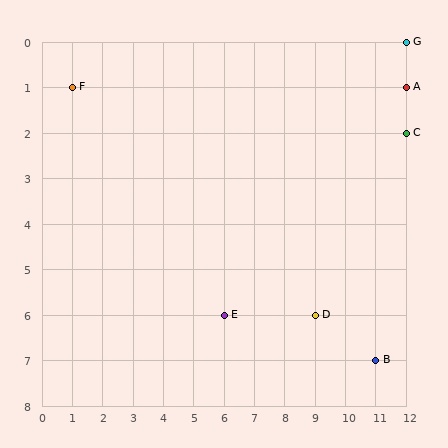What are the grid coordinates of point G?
Point G is at grid coordinates (12, 0).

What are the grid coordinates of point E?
Point E is at grid coordinates (6, 6).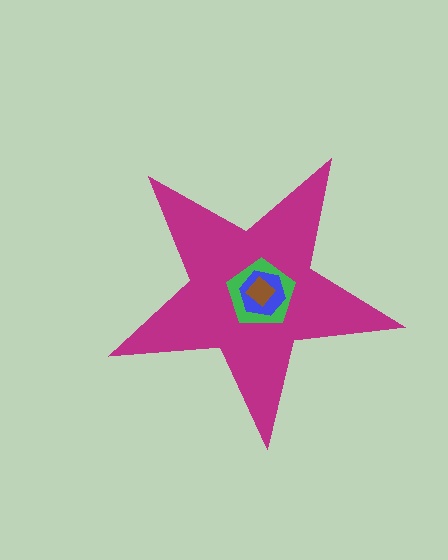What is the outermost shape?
The magenta star.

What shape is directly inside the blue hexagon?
The brown diamond.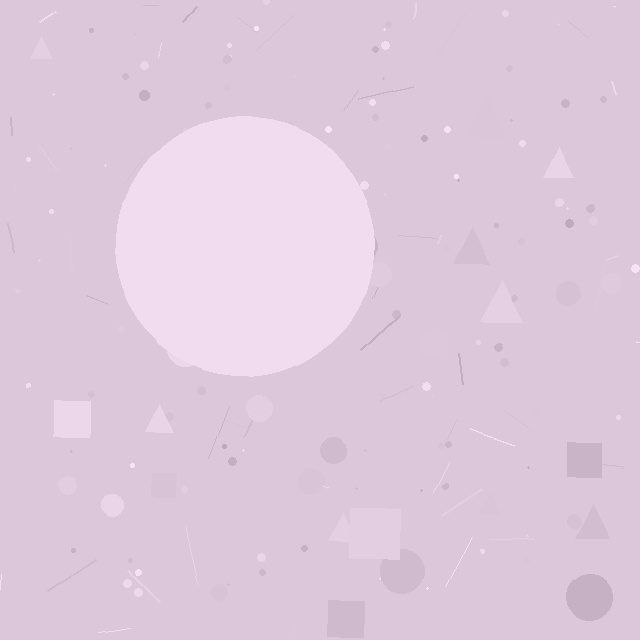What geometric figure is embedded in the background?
A circle is embedded in the background.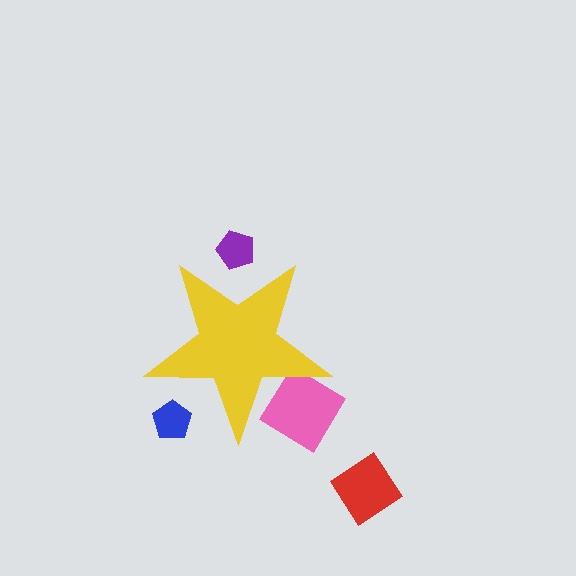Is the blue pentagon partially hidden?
Yes, the blue pentagon is partially hidden behind the yellow star.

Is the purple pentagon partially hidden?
Yes, the purple pentagon is partially hidden behind the yellow star.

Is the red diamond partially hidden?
No, the red diamond is fully visible.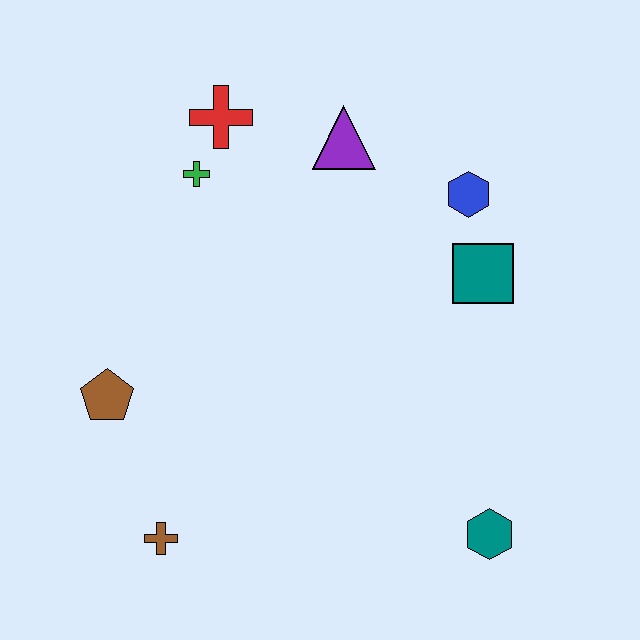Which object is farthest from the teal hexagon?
The red cross is farthest from the teal hexagon.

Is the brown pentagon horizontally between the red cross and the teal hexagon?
No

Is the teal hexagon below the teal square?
Yes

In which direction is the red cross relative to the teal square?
The red cross is to the left of the teal square.